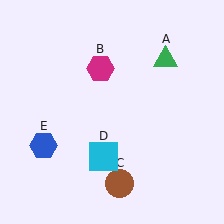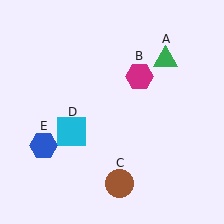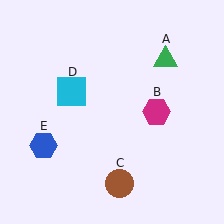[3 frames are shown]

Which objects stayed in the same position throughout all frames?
Green triangle (object A) and brown circle (object C) and blue hexagon (object E) remained stationary.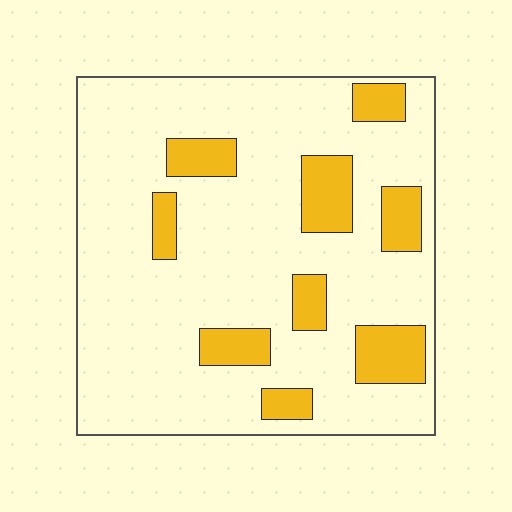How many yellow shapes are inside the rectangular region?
9.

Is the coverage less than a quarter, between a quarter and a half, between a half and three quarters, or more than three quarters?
Less than a quarter.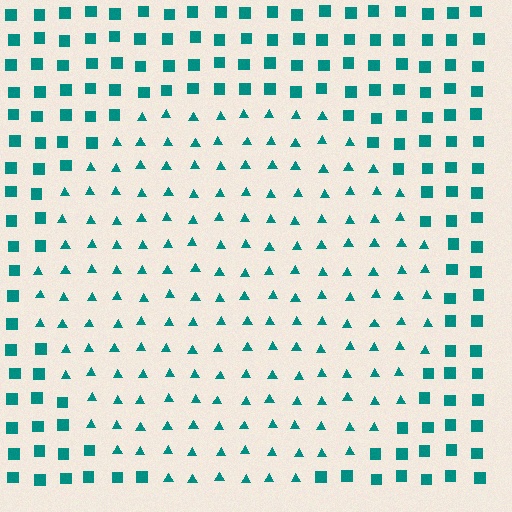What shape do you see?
I see a circle.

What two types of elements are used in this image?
The image uses triangles inside the circle region and squares outside it.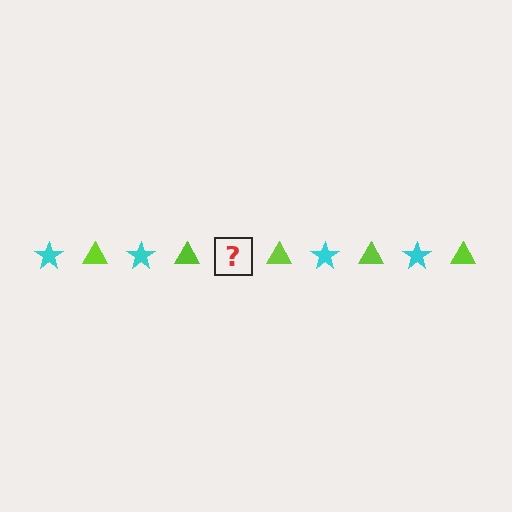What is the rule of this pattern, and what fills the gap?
The rule is that the pattern alternates between cyan star and lime triangle. The gap should be filled with a cyan star.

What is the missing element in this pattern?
The missing element is a cyan star.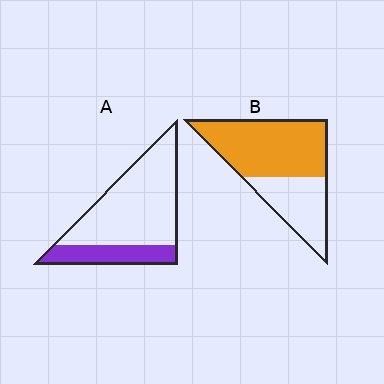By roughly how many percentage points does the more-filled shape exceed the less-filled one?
By roughly 40 percentage points (B over A).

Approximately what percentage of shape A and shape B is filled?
A is approximately 25% and B is approximately 65%.